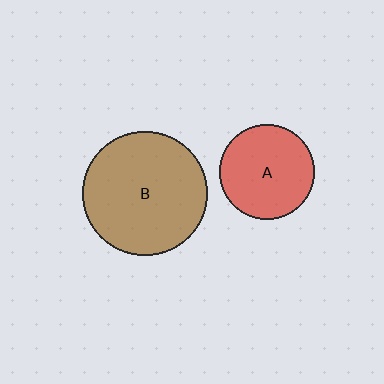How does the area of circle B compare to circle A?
Approximately 1.7 times.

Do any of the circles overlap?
No, none of the circles overlap.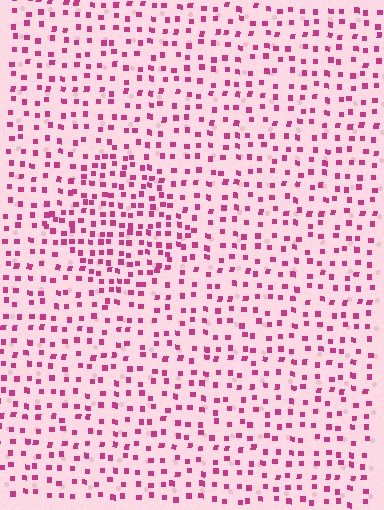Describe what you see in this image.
The image contains small magenta elements arranged at two different densities. A diamond-shaped region is visible where the elements are more densely packed than the surrounding area.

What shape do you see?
I see a diamond.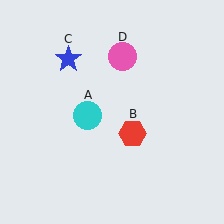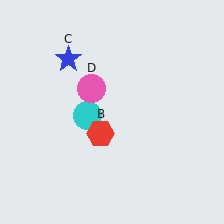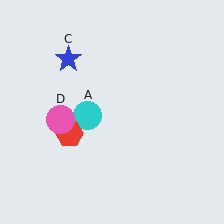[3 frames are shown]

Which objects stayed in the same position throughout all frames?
Cyan circle (object A) and blue star (object C) remained stationary.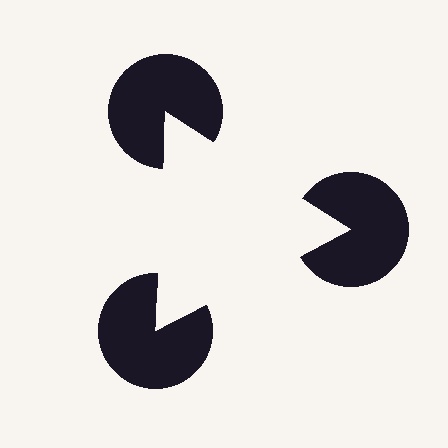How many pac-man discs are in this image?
There are 3 — one at each vertex of the illusory triangle.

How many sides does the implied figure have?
3 sides.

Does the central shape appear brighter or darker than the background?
It typically appears slightly brighter than the background, even though no actual brightness change is drawn.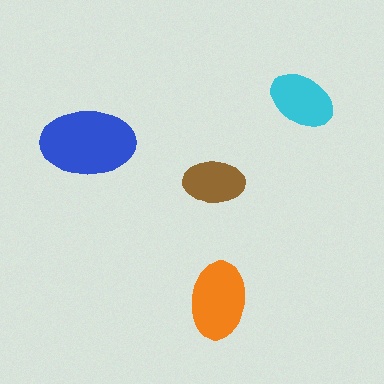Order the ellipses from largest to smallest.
the blue one, the orange one, the cyan one, the brown one.